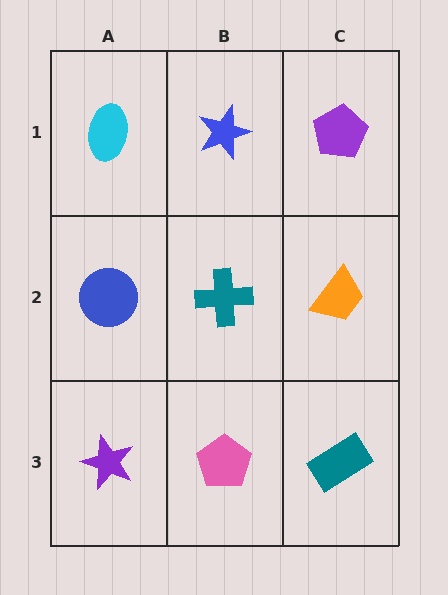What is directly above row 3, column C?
An orange trapezoid.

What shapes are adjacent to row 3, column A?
A blue circle (row 2, column A), a pink pentagon (row 3, column B).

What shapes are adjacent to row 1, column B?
A teal cross (row 2, column B), a cyan ellipse (row 1, column A), a purple pentagon (row 1, column C).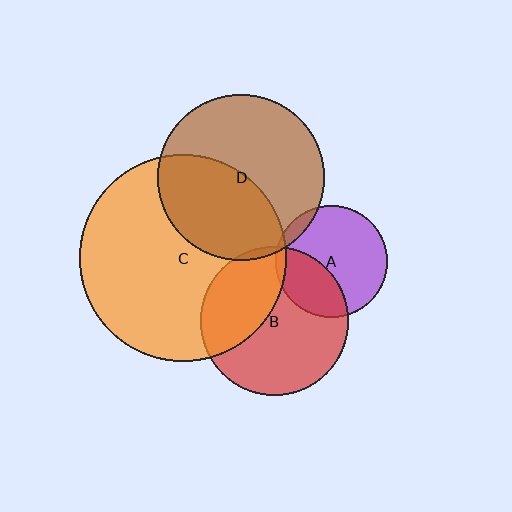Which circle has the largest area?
Circle C (orange).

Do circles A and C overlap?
Yes.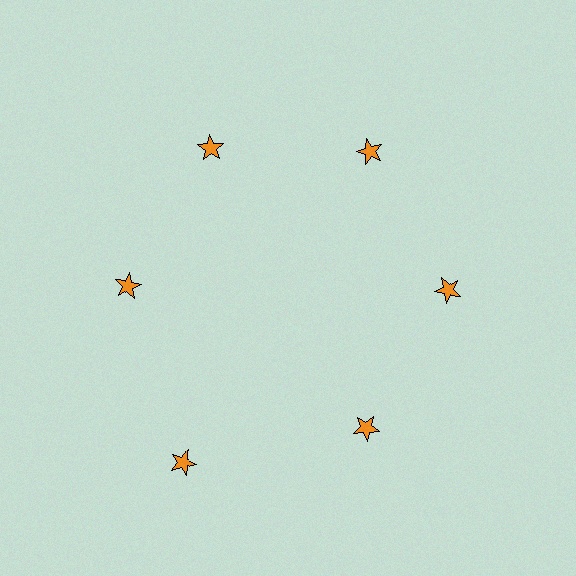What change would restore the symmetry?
The symmetry would be restored by moving it inward, back onto the ring so that all 6 stars sit at equal angles and equal distance from the center.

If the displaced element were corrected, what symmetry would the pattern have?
It would have 6-fold rotational symmetry — the pattern would map onto itself every 60 degrees.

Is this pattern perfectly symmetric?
No. The 6 orange stars are arranged in a ring, but one element near the 7 o'clock position is pushed outward from the center, breaking the 6-fold rotational symmetry.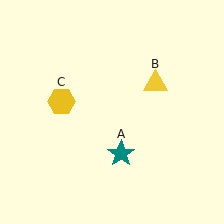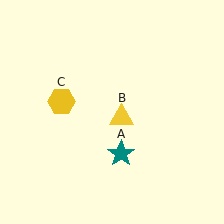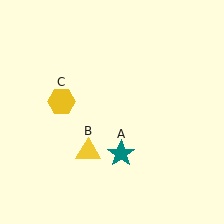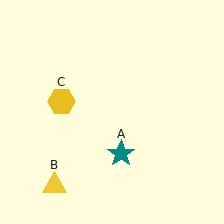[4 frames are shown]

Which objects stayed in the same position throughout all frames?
Teal star (object A) and yellow hexagon (object C) remained stationary.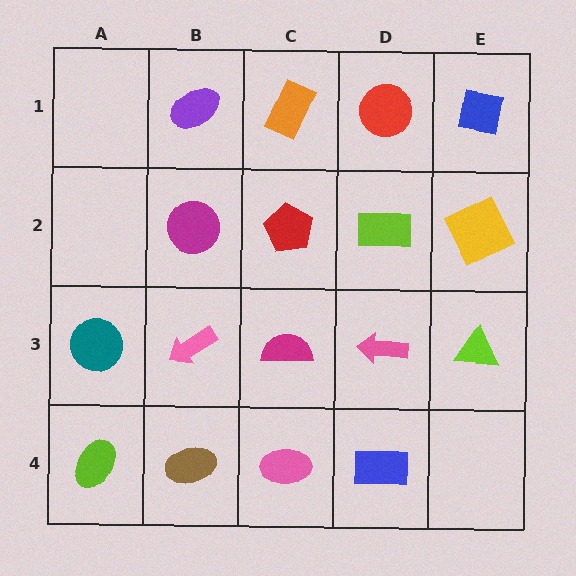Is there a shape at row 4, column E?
No, that cell is empty.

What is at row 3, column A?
A teal circle.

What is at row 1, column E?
A blue square.